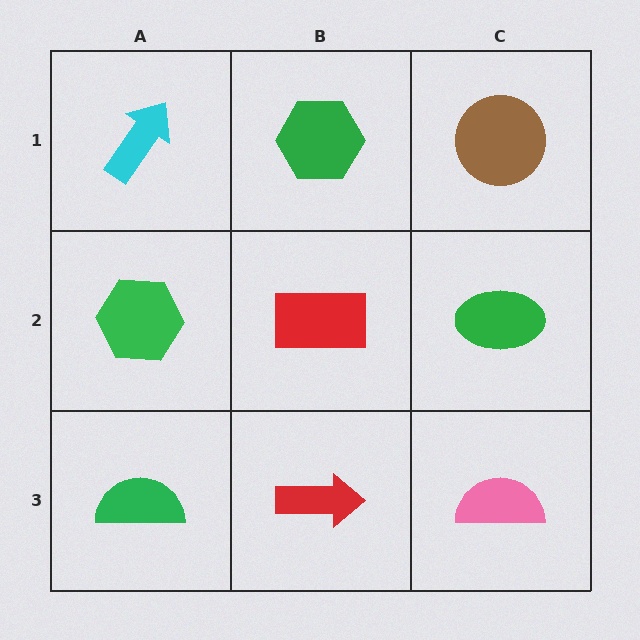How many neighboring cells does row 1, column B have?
3.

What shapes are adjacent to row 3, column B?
A red rectangle (row 2, column B), a green semicircle (row 3, column A), a pink semicircle (row 3, column C).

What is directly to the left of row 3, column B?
A green semicircle.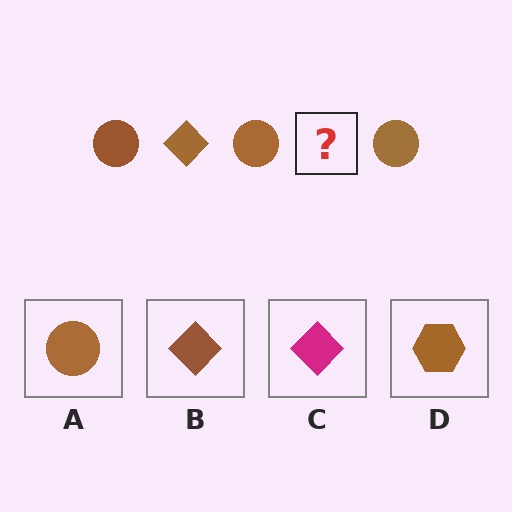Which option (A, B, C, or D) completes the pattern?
B.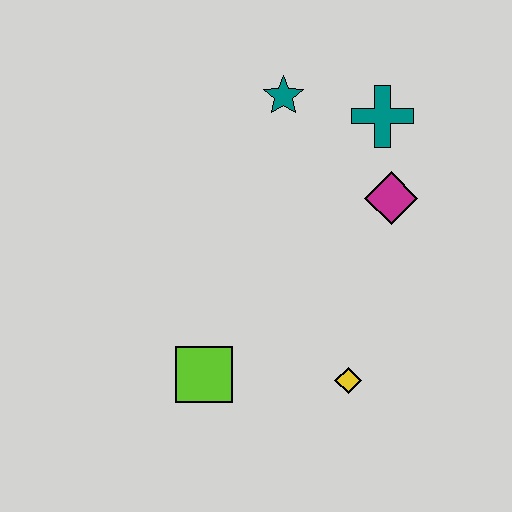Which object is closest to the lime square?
The yellow diamond is closest to the lime square.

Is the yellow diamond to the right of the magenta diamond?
No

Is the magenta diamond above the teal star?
No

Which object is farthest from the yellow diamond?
The teal star is farthest from the yellow diamond.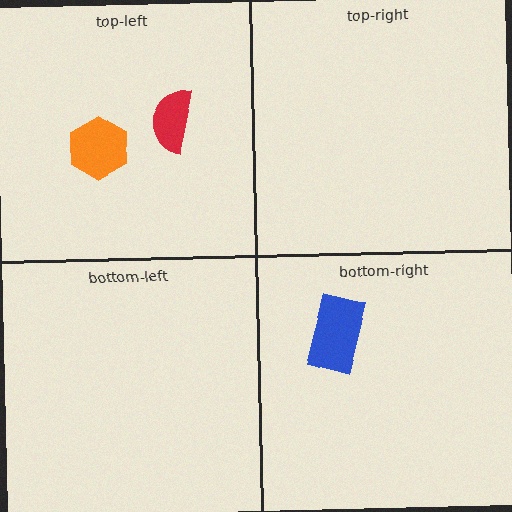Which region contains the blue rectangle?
The bottom-right region.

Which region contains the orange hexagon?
The top-left region.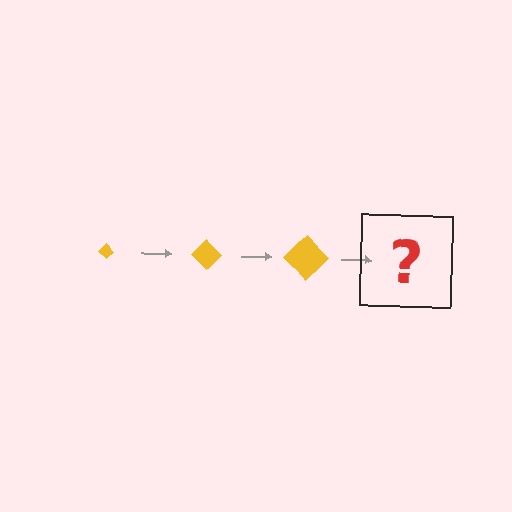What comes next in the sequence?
The next element should be a yellow diamond, larger than the previous one.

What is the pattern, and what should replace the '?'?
The pattern is that the diamond gets progressively larger each step. The '?' should be a yellow diamond, larger than the previous one.